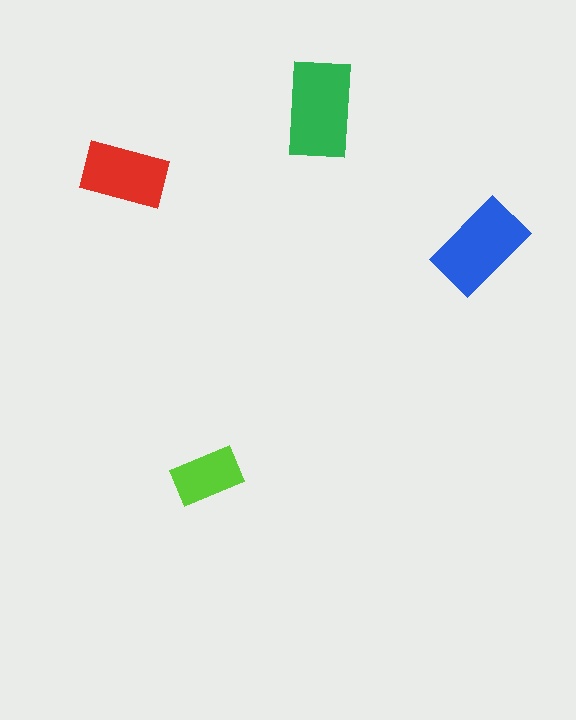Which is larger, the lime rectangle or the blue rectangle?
The blue one.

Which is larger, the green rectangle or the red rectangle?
The green one.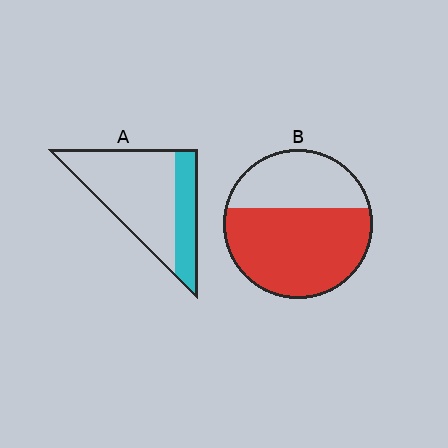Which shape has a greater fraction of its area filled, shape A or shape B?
Shape B.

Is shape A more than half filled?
No.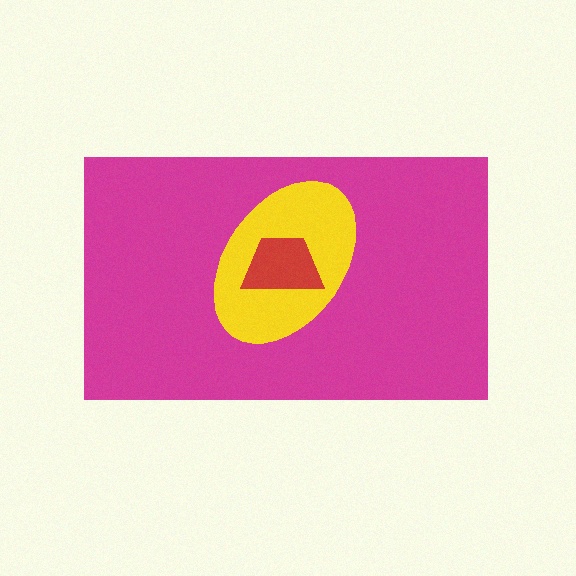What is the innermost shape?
The red trapezoid.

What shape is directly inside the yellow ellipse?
The red trapezoid.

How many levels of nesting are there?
3.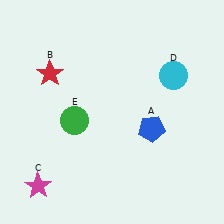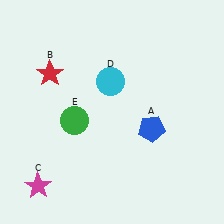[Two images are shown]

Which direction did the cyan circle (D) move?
The cyan circle (D) moved left.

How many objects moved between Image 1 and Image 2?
1 object moved between the two images.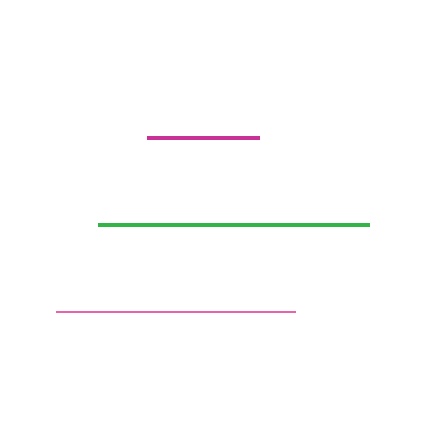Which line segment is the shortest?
The magenta line is the shortest at approximately 112 pixels.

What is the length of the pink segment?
The pink segment is approximately 239 pixels long.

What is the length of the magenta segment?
The magenta segment is approximately 112 pixels long.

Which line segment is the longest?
The green line is the longest at approximately 272 pixels.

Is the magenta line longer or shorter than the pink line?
The pink line is longer than the magenta line.